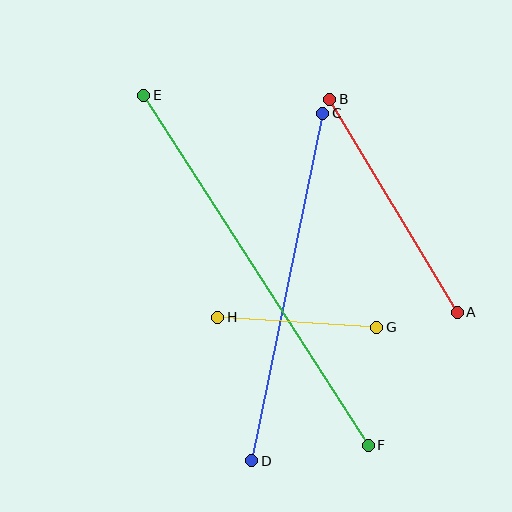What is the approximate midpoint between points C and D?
The midpoint is at approximately (287, 287) pixels.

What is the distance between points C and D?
The distance is approximately 355 pixels.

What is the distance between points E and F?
The distance is approximately 416 pixels.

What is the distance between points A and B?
The distance is approximately 248 pixels.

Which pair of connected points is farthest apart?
Points E and F are farthest apart.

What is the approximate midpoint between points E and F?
The midpoint is at approximately (256, 270) pixels.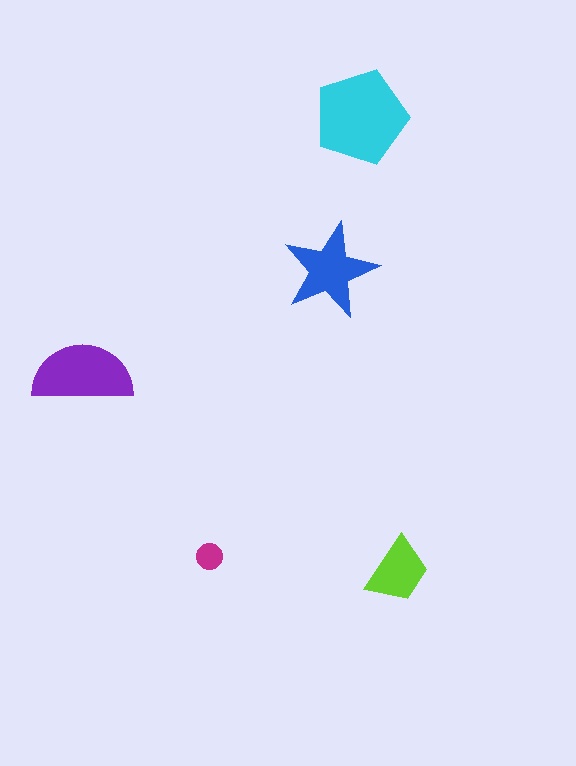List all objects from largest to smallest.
The cyan pentagon, the purple semicircle, the blue star, the lime trapezoid, the magenta circle.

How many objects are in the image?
There are 5 objects in the image.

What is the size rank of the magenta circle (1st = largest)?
5th.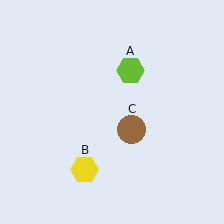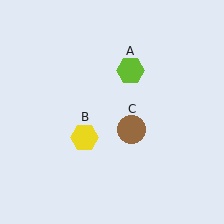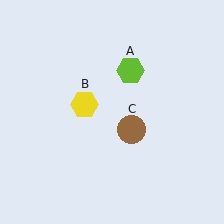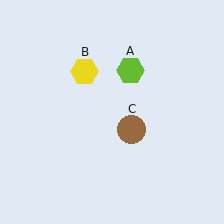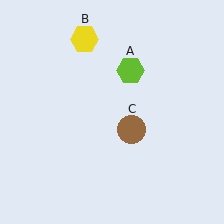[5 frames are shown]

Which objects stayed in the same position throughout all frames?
Lime hexagon (object A) and brown circle (object C) remained stationary.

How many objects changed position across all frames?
1 object changed position: yellow hexagon (object B).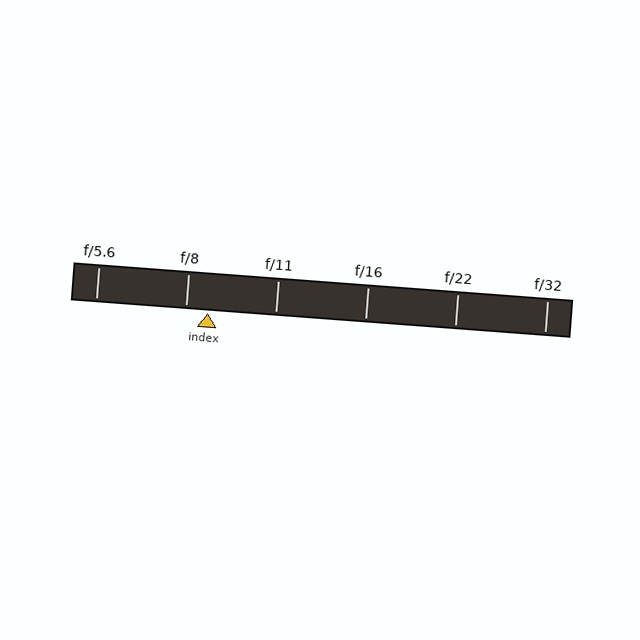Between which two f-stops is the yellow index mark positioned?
The index mark is between f/8 and f/11.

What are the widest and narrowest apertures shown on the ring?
The widest aperture shown is f/5.6 and the narrowest is f/32.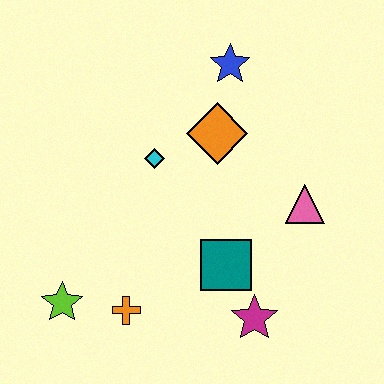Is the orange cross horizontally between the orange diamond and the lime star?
Yes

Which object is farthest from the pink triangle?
The lime star is farthest from the pink triangle.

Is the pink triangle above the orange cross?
Yes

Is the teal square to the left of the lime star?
No